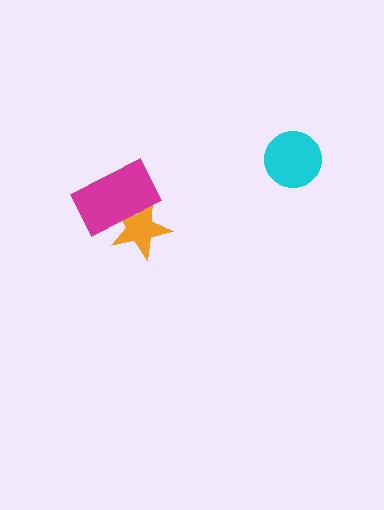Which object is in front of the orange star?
The magenta rectangle is in front of the orange star.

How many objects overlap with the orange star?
1 object overlaps with the orange star.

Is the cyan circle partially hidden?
No, no other shape covers it.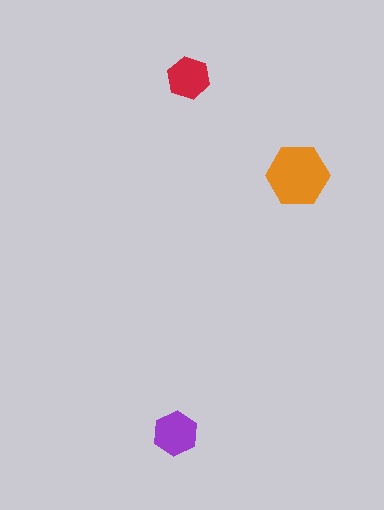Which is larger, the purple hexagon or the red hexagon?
The purple one.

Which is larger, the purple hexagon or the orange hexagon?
The orange one.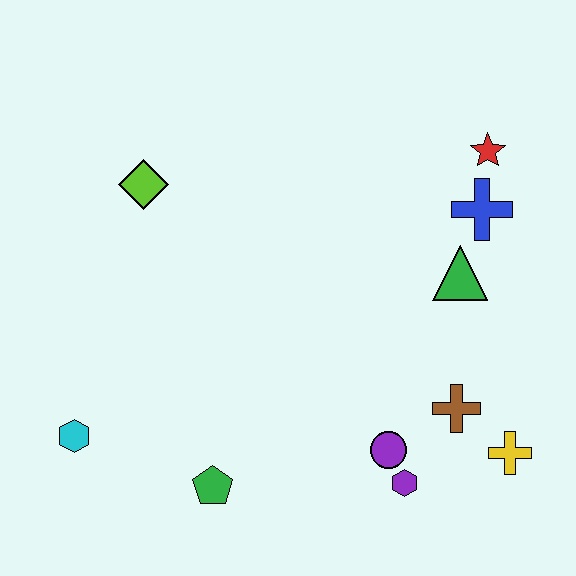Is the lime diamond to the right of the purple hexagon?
No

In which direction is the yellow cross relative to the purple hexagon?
The yellow cross is to the right of the purple hexagon.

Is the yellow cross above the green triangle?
No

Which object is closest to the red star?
The blue cross is closest to the red star.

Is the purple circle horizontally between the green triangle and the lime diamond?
Yes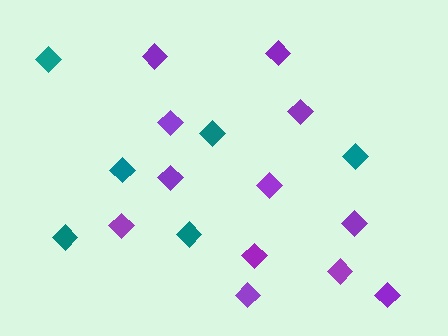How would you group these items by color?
There are 2 groups: one group of teal diamonds (6) and one group of purple diamonds (12).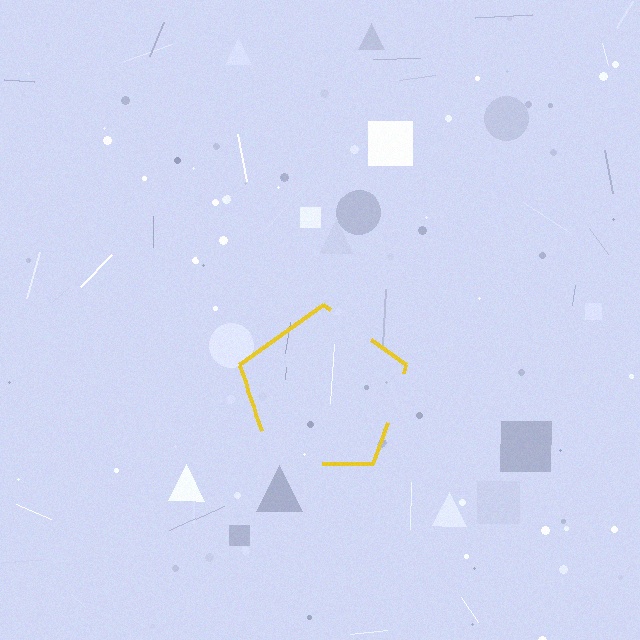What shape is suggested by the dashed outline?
The dashed outline suggests a pentagon.